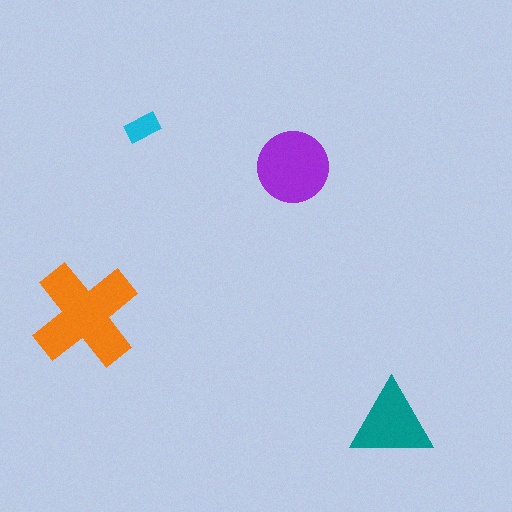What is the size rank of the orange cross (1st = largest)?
1st.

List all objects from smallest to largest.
The cyan rectangle, the teal triangle, the purple circle, the orange cross.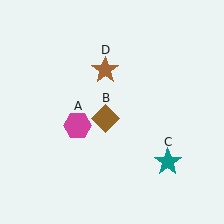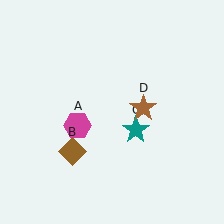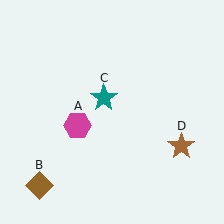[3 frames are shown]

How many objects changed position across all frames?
3 objects changed position: brown diamond (object B), teal star (object C), brown star (object D).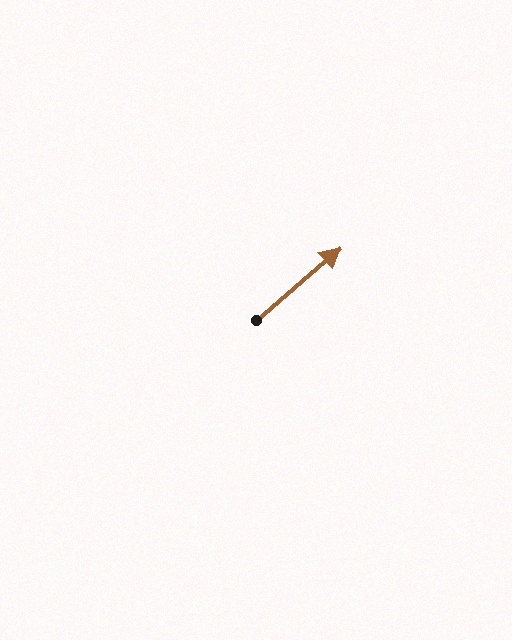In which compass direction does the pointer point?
Northeast.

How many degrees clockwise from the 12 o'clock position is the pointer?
Approximately 49 degrees.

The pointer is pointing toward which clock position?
Roughly 2 o'clock.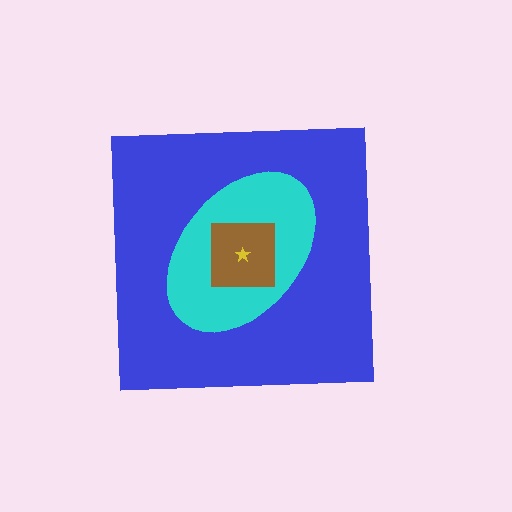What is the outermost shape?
The blue square.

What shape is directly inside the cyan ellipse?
The brown square.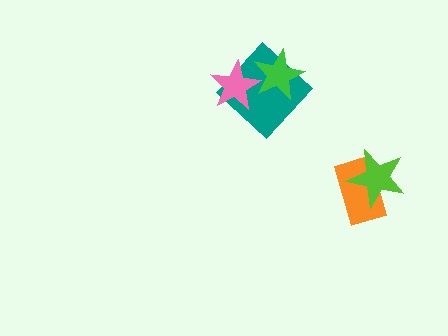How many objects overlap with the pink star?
2 objects overlap with the pink star.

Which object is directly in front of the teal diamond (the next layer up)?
The green star is directly in front of the teal diamond.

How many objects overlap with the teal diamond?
2 objects overlap with the teal diamond.